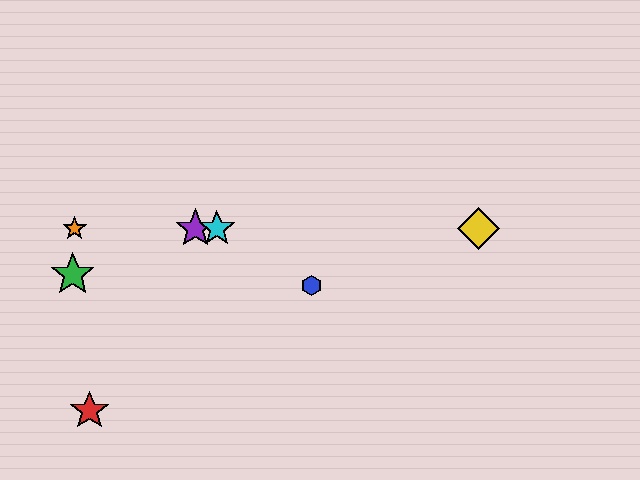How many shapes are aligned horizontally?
4 shapes (the yellow diamond, the purple star, the orange star, the cyan star) are aligned horizontally.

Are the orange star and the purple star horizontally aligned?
Yes, both are at y≈229.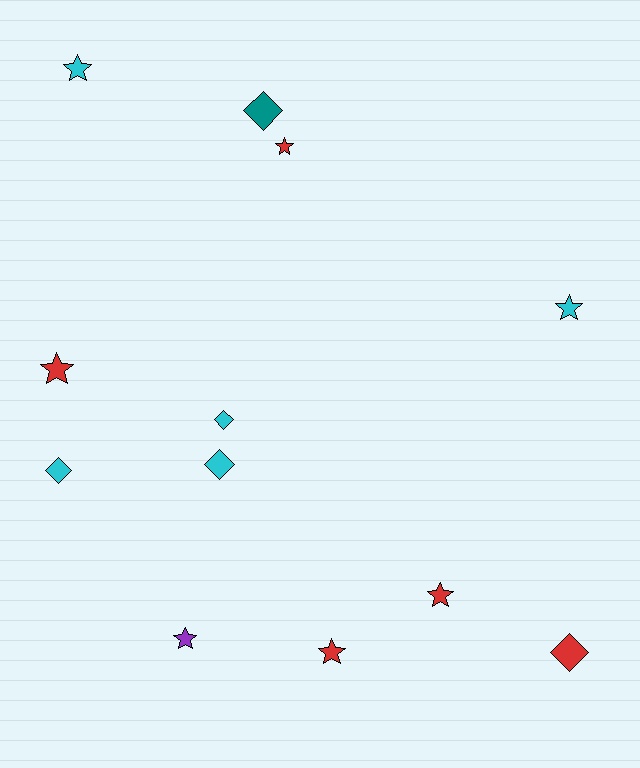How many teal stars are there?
There are no teal stars.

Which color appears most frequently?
Cyan, with 5 objects.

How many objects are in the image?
There are 12 objects.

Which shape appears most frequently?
Star, with 7 objects.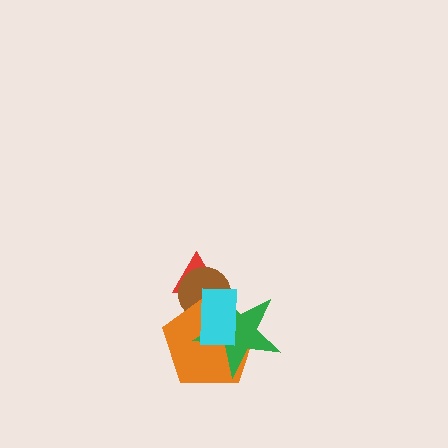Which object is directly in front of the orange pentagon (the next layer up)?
The green star is directly in front of the orange pentagon.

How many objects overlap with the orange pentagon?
4 objects overlap with the orange pentagon.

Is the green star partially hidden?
Yes, it is partially covered by another shape.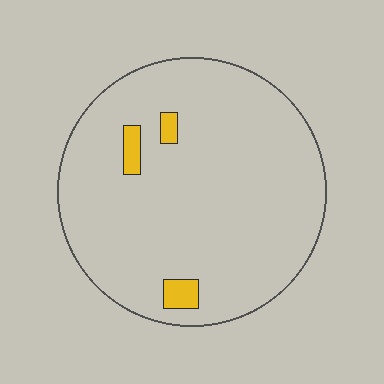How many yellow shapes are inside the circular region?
3.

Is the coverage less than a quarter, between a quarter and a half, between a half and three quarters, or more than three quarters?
Less than a quarter.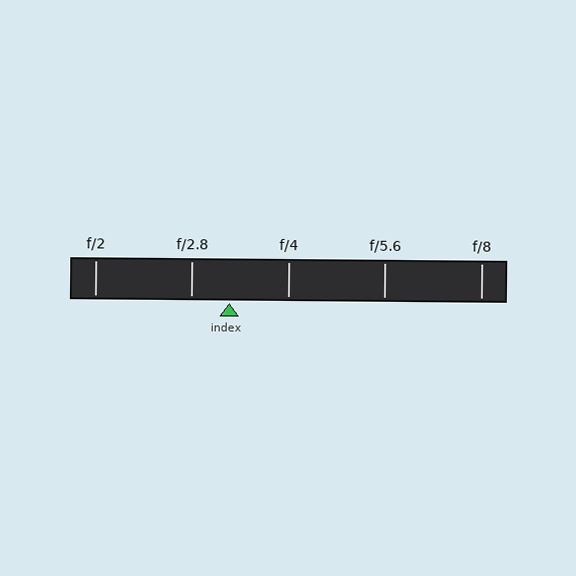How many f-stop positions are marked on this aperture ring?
There are 5 f-stop positions marked.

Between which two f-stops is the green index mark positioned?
The index mark is between f/2.8 and f/4.